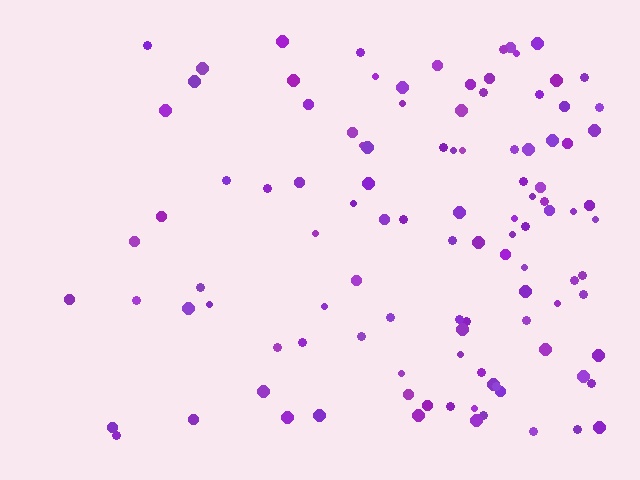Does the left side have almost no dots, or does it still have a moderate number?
Still a moderate number, just noticeably fewer than the right.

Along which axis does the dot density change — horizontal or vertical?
Horizontal.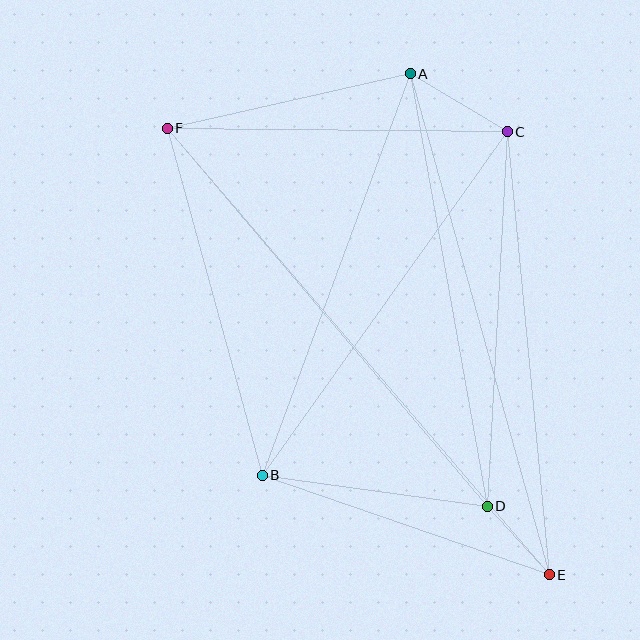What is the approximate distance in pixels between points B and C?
The distance between B and C is approximately 422 pixels.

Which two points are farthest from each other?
Points E and F are farthest from each other.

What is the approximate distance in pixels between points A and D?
The distance between A and D is approximately 439 pixels.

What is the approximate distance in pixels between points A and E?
The distance between A and E is approximately 520 pixels.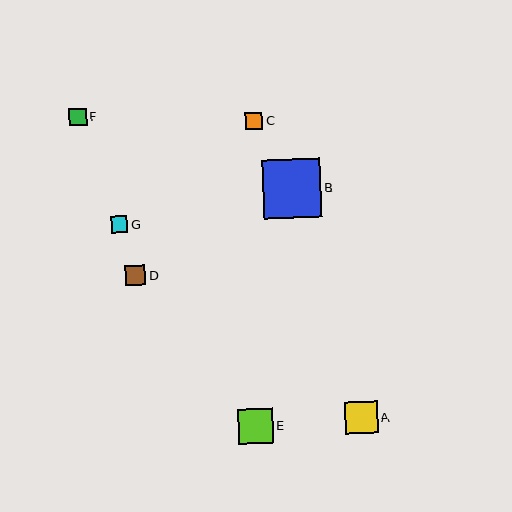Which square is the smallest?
Square G is the smallest with a size of approximately 16 pixels.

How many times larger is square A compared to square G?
Square A is approximately 1.9 times the size of square G.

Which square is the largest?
Square B is the largest with a size of approximately 58 pixels.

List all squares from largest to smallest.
From largest to smallest: B, E, A, D, F, C, G.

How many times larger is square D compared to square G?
Square D is approximately 1.2 times the size of square G.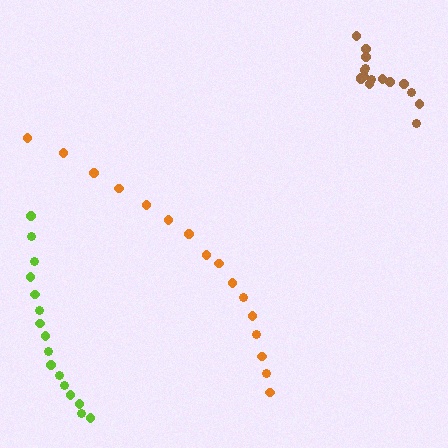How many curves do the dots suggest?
There are 3 distinct paths.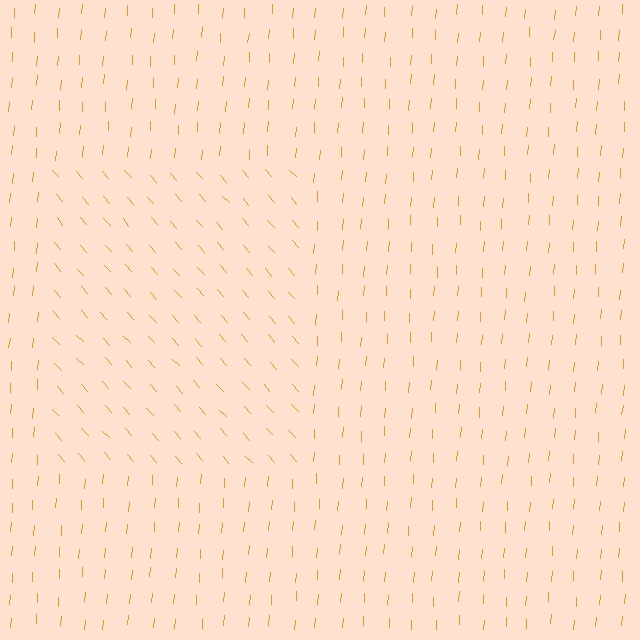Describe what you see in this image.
The image is filled with small orange line segments. A rectangle region in the image has lines oriented differently from the surrounding lines, creating a visible texture boundary.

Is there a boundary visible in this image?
Yes, there is a texture boundary formed by a change in line orientation.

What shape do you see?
I see a rectangle.